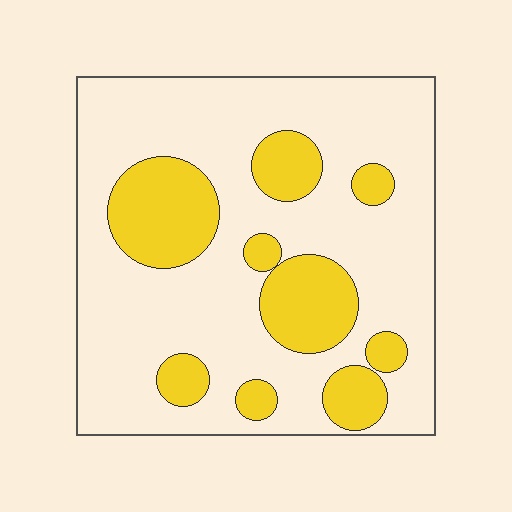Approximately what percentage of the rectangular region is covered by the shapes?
Approximately 25%.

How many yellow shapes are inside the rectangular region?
9.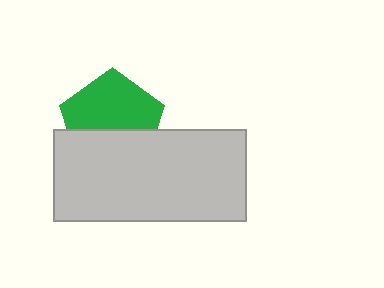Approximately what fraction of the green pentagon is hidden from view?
Roughly 40% of the green pentagon is hidden behind the light gray rectangle.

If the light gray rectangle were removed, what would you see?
You would see the complete green pentagon.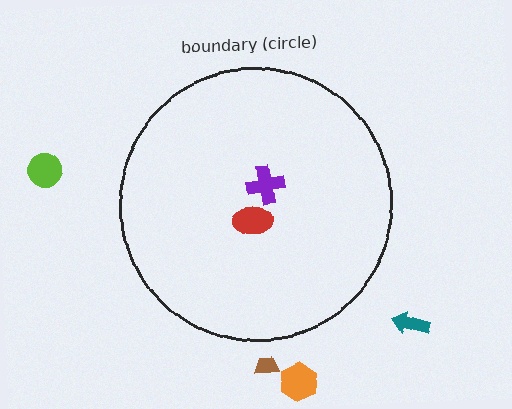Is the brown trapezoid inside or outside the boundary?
Outside.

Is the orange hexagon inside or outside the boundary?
Outside.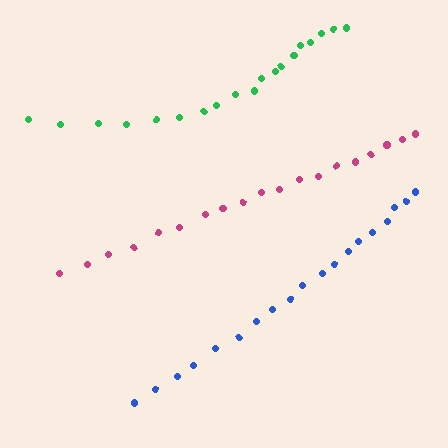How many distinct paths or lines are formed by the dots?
There are 3 distinct paths.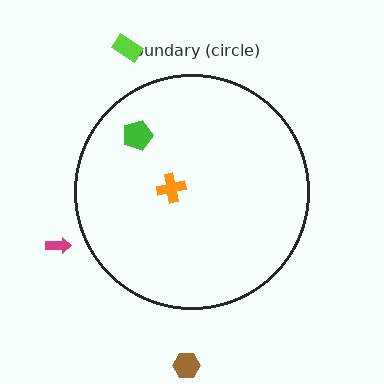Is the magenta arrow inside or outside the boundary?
Outside.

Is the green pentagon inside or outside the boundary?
Inside.